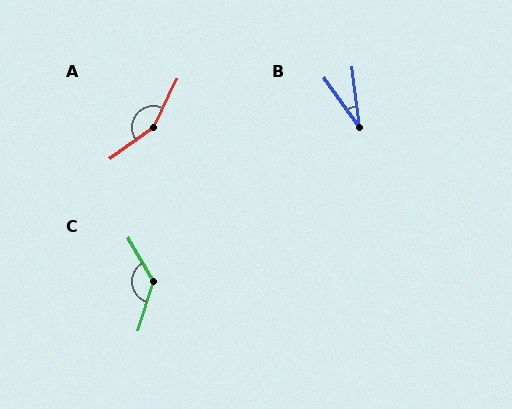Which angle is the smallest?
B, at approximately 29 degrees.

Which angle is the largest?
A, at approximately 152 degrees.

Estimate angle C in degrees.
Approximately 133 degrees.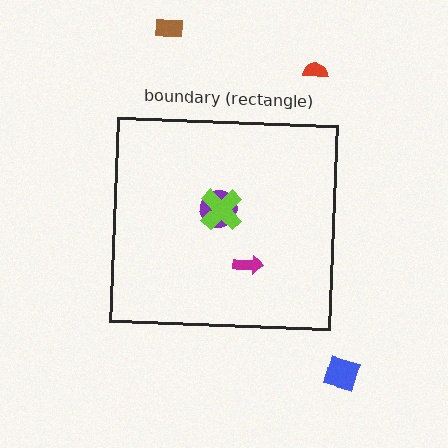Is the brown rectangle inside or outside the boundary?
Outside.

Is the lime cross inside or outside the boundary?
Inside.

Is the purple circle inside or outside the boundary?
Inside.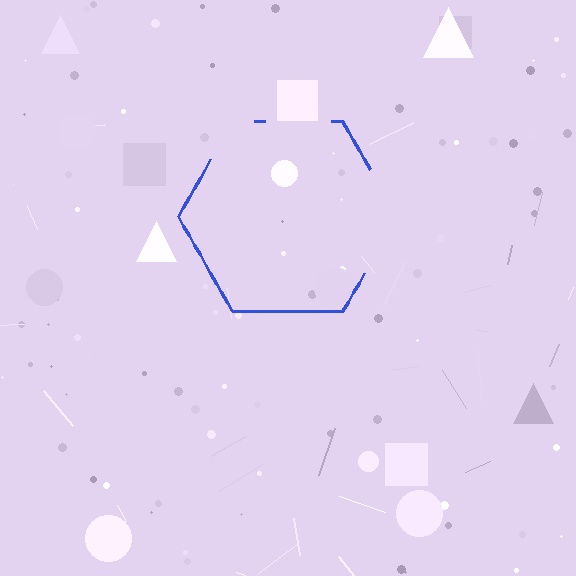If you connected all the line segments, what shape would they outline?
They would outline a hexagon.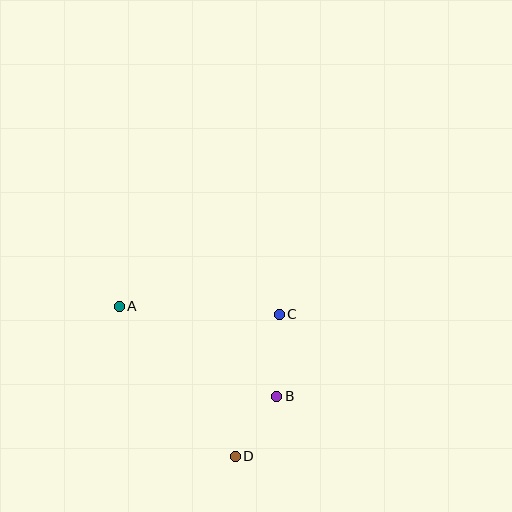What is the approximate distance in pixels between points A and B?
The distance between A and B is approximately 181 pixels.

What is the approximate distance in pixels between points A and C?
The distance between A and C is approximately 160 pixels.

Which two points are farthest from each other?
Points A and D are farthest from each other.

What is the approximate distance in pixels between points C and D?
The distance between C and D is approximately 148 pixels.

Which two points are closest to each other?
Points B and D are closest to each other.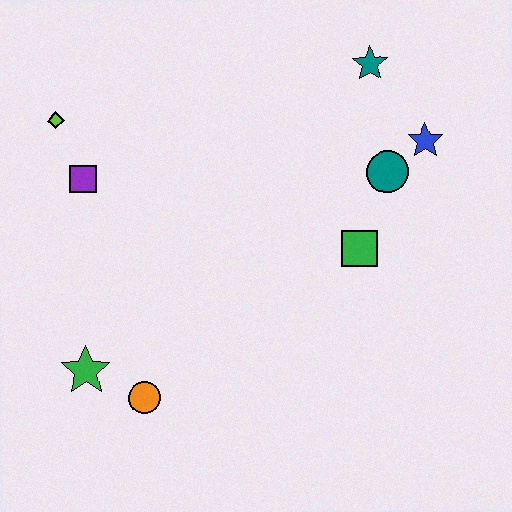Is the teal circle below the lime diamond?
Yes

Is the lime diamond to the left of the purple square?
Yes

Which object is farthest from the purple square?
The blue star is farthest from the purple square.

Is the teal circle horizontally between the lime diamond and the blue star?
Yes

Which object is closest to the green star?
The orange circle is closest to the green star.